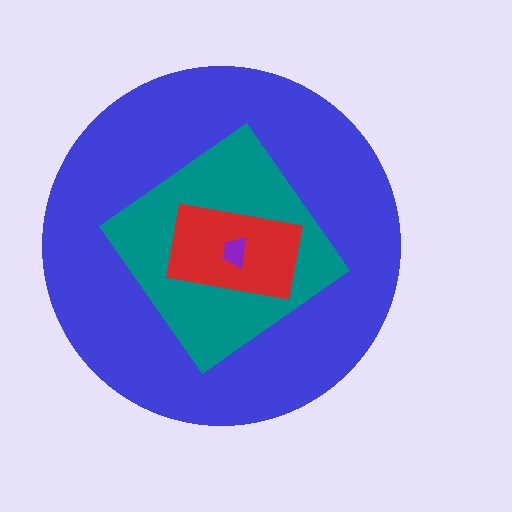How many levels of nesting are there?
4.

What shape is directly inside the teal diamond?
The red rectangle.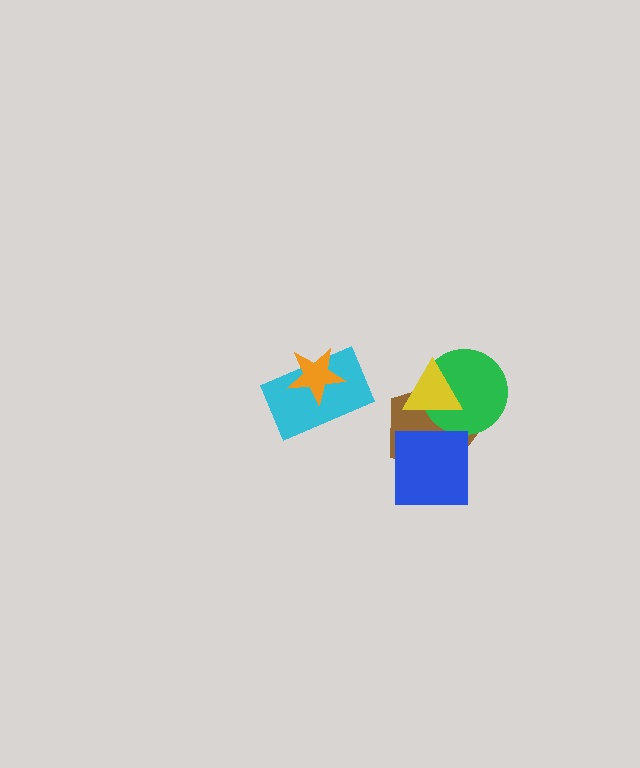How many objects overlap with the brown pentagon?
3 objects overlap with the brown pentagon.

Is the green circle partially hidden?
Yes, it is partially covered by another shape.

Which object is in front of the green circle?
The yellow triangle is in front of the green circle.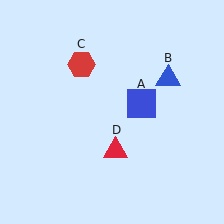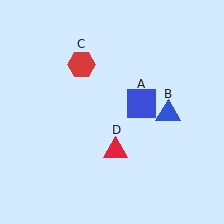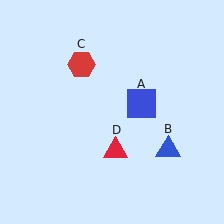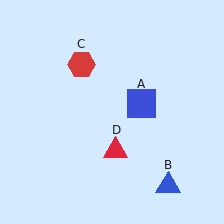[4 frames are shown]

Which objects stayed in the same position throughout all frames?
Blue square (object A) and red hexagon (object C) and red triangle (object D) remained stationary.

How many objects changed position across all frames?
1 object changed position: blue triangle (object B).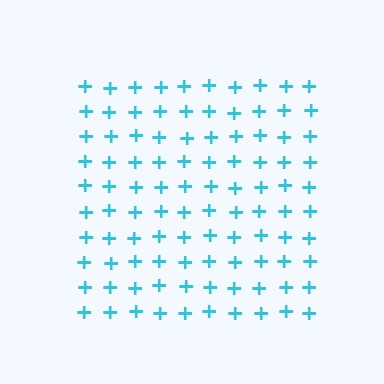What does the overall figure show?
The overall figure shows a square.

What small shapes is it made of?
It is made of small plus signs.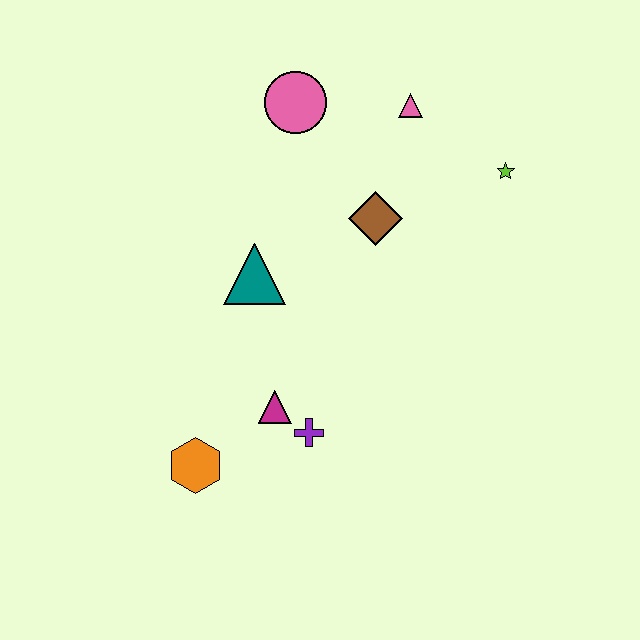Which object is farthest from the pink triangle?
The orange hexagon is farthest from the pink triangle.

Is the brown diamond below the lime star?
Yes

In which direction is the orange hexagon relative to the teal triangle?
The orange hexagon is below the teal triangle.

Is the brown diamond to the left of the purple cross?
No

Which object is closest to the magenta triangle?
The purple cross is closest to the magenta triangle.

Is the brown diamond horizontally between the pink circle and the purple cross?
No